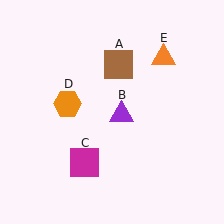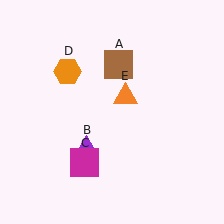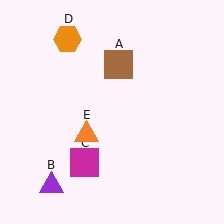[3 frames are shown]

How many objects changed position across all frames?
3 objects changed position: purple triangle (object B), orange hexagon (object D), orange triangle (object E).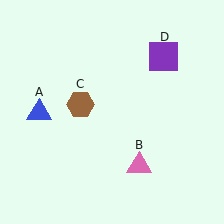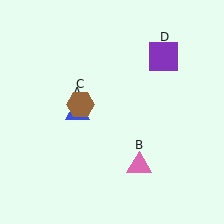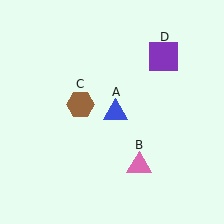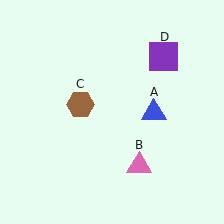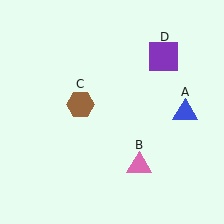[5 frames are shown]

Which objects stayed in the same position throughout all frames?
Pink triangle (object B) and brown hexagon (object C) and purple square (object D) remained stationary.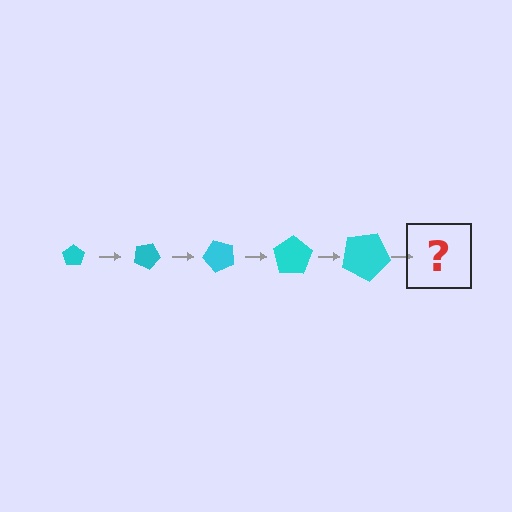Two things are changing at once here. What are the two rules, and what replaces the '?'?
The two rules are that the pentagon grows larger each step and it rotates 25 degrees each step. The '?' should be a pentagon, larger than the previous one and rotated 125 degrees from the start.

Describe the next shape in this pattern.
It should be a pentagon, larger than the previous one and rotated 125 degrees from the start.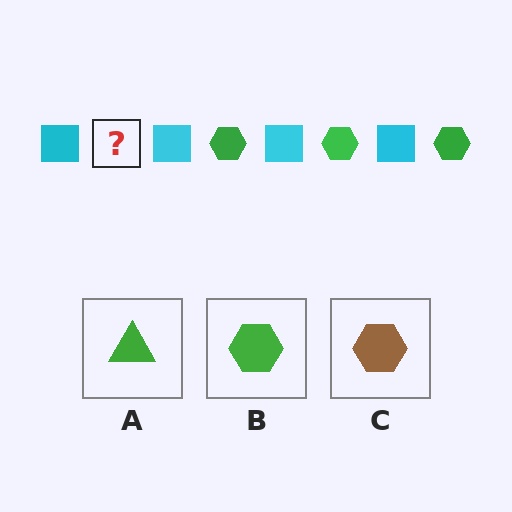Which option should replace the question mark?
Option B.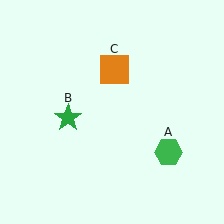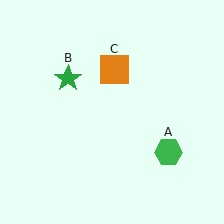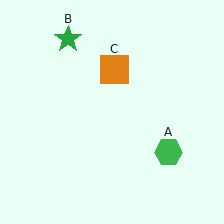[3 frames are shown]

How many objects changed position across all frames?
1 object changed position: green star (object B).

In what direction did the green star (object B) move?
The green star (object B) moved up.